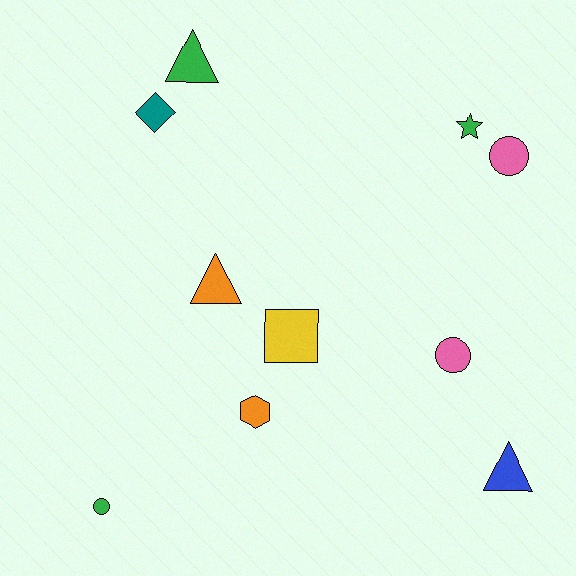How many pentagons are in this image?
There are no pentagons.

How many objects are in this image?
There are 10 objects.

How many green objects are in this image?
There are 3 green objects.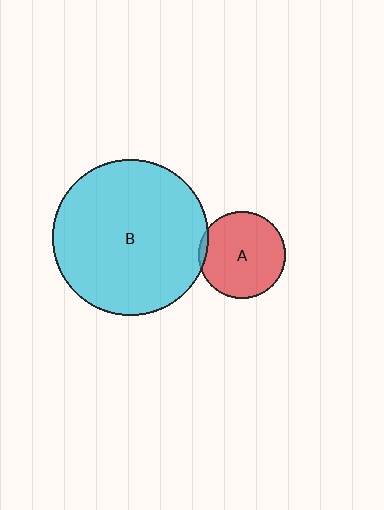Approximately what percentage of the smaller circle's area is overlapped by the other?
Approximately 5%.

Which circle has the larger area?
Circle B (cyan).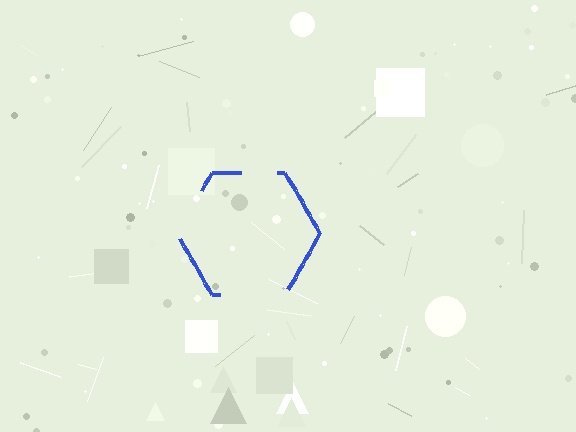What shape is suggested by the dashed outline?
The dashed outline suggests a hexagon.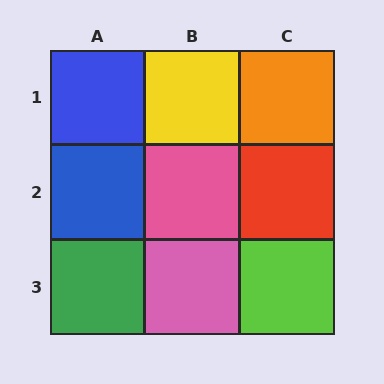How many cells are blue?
2 cells are blue.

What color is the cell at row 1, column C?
Orange.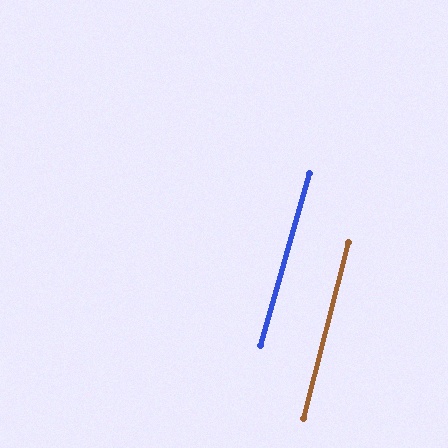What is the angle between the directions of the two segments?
Approximately 1 degree.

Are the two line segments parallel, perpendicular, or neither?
Parallel — their directions differ by only 1.2°.